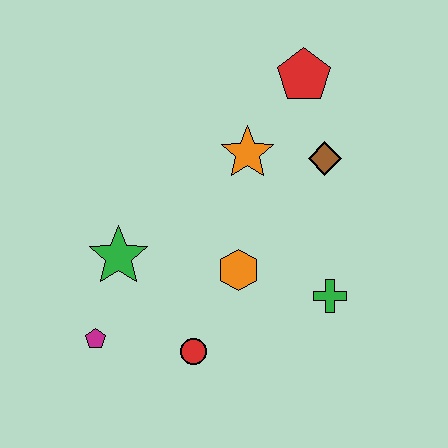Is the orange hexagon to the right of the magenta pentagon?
Yes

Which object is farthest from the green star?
The red pentagon is farthest from the green star.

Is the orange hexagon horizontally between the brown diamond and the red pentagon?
No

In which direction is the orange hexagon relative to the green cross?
The orange hexagon is to the left of the green cross.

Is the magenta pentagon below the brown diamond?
Yes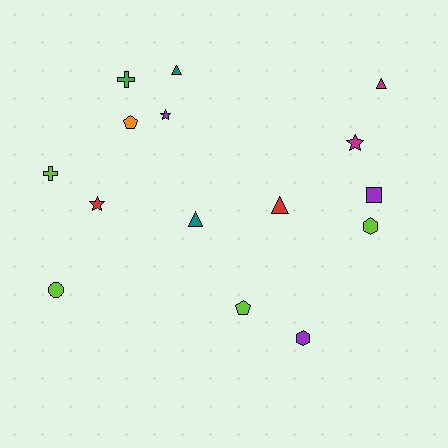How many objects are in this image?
There are 15 objects.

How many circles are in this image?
There is 1 circle.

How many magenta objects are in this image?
There are 2 magenta objects.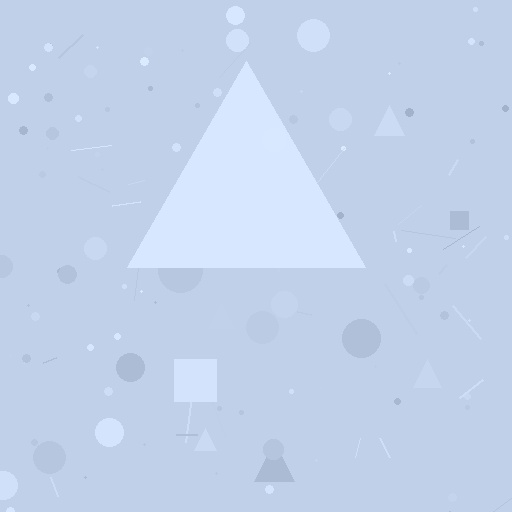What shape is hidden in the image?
A triangle is hidden in the image.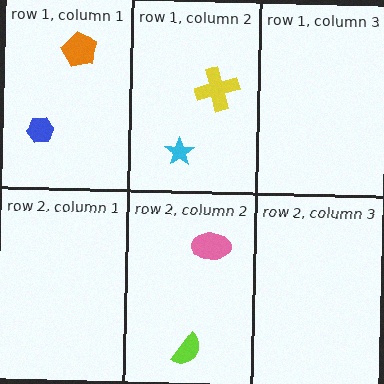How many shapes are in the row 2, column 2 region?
2.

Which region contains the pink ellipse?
The row 2, column 2 region.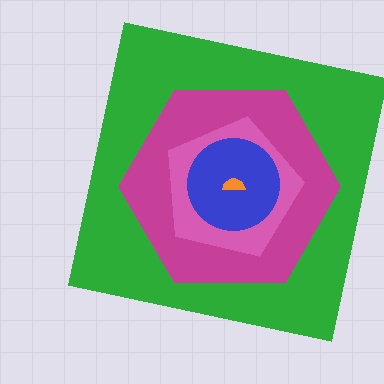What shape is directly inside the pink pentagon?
The blue circle.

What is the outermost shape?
The green square.